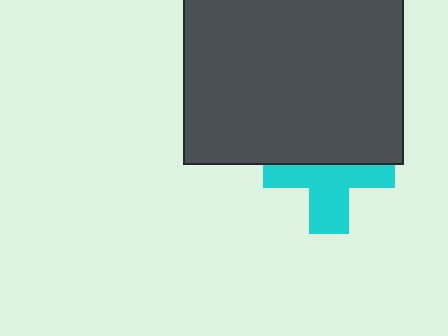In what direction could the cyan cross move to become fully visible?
The cyan cross could move down. That would shift it out from behind the dark gray rectangle entirely.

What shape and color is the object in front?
The object in front is a dark gray rectangle.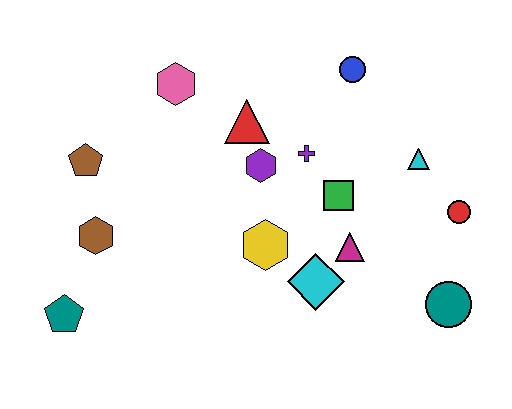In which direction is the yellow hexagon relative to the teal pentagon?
The yellow hexagon is to the right of the teal pentagon.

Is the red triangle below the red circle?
No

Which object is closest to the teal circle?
The red circle is closest to the teal circle.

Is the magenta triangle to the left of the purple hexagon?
No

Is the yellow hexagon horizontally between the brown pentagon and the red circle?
Yes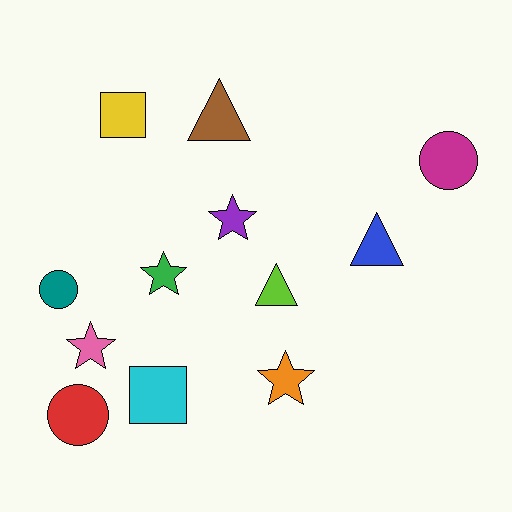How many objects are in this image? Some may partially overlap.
There are 12 objects.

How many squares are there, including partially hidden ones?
There are 2 squares.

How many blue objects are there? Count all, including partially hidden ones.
There is 1 blue object.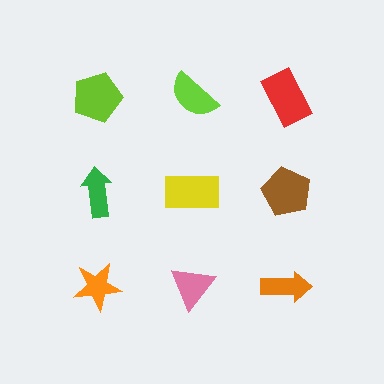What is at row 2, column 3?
A brown pentagon.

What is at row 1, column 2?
A lime semicircle.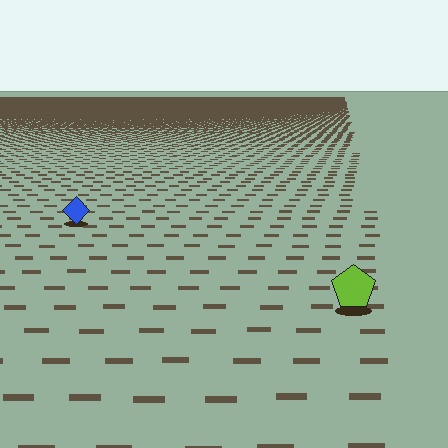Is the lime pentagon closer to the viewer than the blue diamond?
Yes. The lime pentagon is closer — you can tell from the texture gradient: the ground texture is coarser near it.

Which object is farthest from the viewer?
The blue diamond is farthest from the viewer. It appears smaller and the ground texture around it is denser.